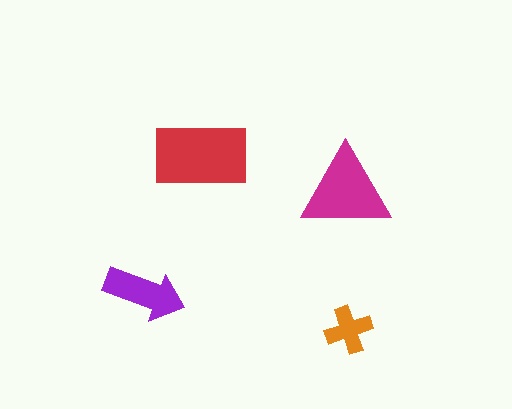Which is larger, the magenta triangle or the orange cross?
The magenta triangle.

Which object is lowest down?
The orange cross is bottommost.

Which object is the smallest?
The orange cross.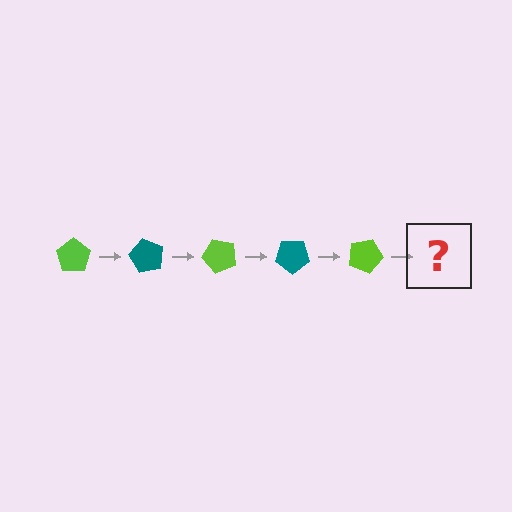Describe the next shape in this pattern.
It should be a teal pentagon, rotated 300 degrees from the start.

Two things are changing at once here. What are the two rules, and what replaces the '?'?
The two rules are that it rotates 60 degrees each step and the color cycles through lime and teal. The '?' should be a teal pentagon, rotated 300 degrees from the start.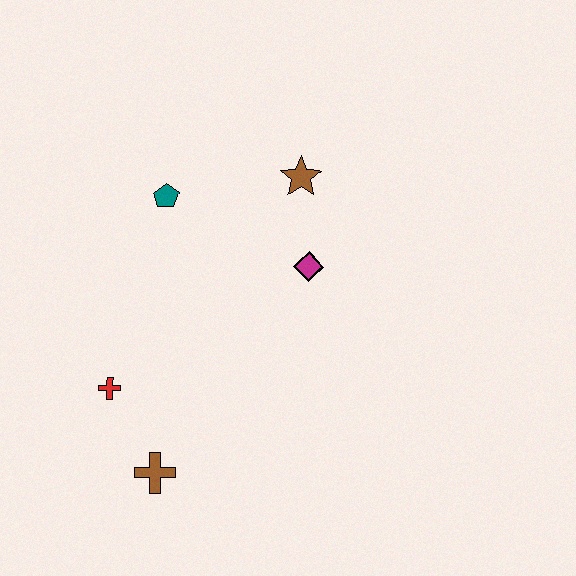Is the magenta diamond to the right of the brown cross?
Yes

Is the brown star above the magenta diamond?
Yes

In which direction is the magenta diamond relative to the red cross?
The magenta diamond is to the right of the red cross.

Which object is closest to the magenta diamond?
The brown star is closest to the magenta diamond.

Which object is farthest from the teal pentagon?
The brown cross is farthest from the teal pentagon.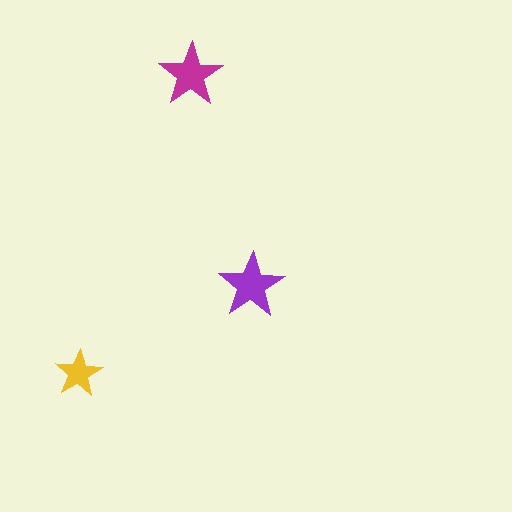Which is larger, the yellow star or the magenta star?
The magenta one.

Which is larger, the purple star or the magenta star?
The purple one.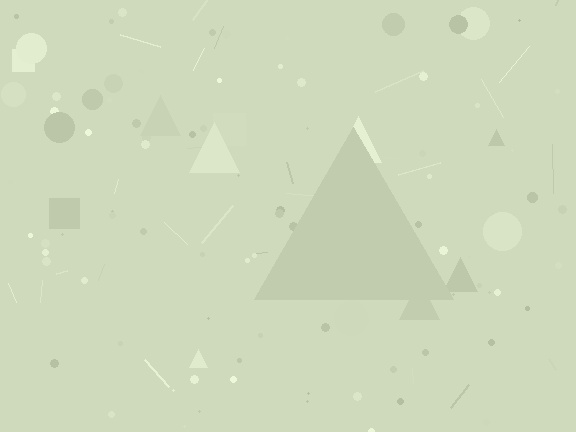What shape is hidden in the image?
A triangle is hidden in the image.